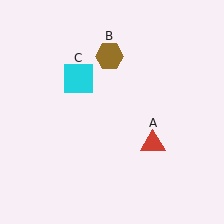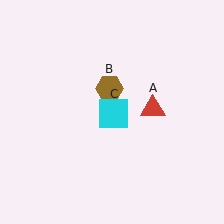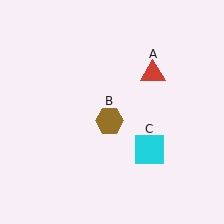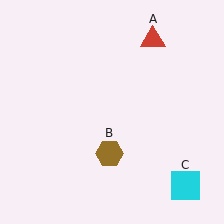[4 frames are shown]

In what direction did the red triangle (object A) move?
The red triangle (object A) moved up.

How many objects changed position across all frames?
3 objects changed position: red triangle (object A), brown hexagon (object B), cyan square (object C).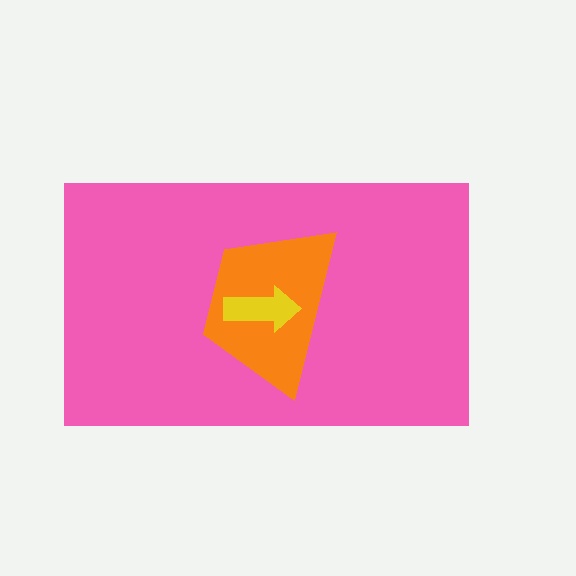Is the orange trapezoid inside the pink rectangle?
Yes.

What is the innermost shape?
The yellow arrow.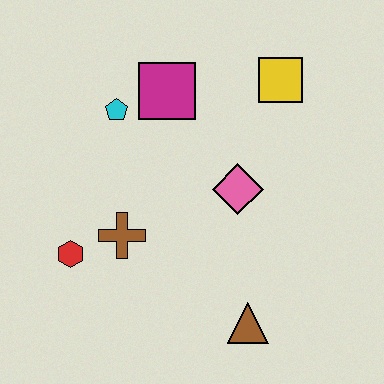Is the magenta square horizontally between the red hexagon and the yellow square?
Yes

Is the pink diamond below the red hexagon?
No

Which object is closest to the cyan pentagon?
The magenta square is closest to the cyan pentagon.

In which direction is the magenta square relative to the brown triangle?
The magenta square is above the brown triangle.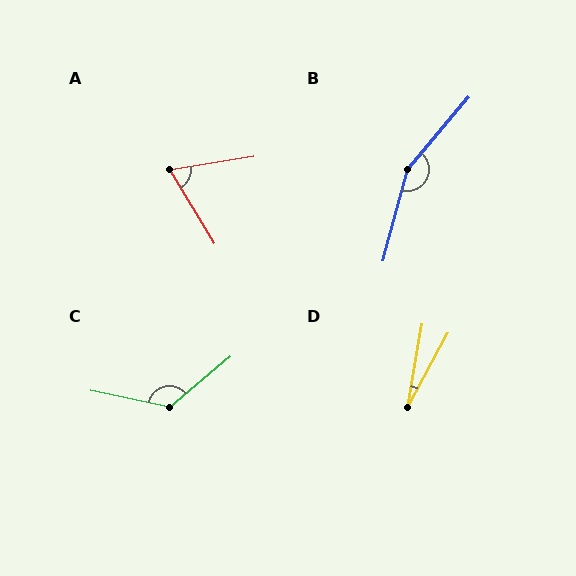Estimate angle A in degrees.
Approximately 68 degrees.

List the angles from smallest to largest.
D (19°), A (68°), C (128°), B (155°).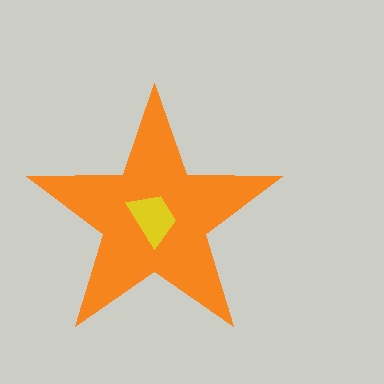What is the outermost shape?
The orange star.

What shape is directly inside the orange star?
The yellow trapezoid.